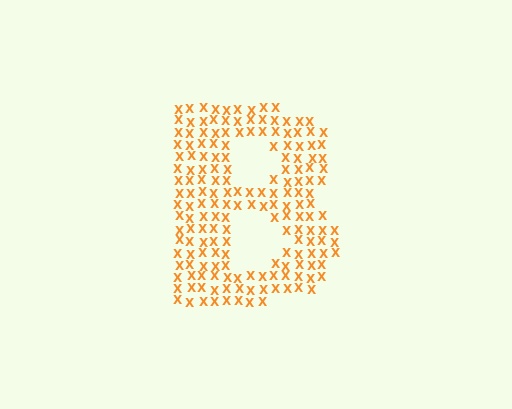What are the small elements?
The small elements are letter X's.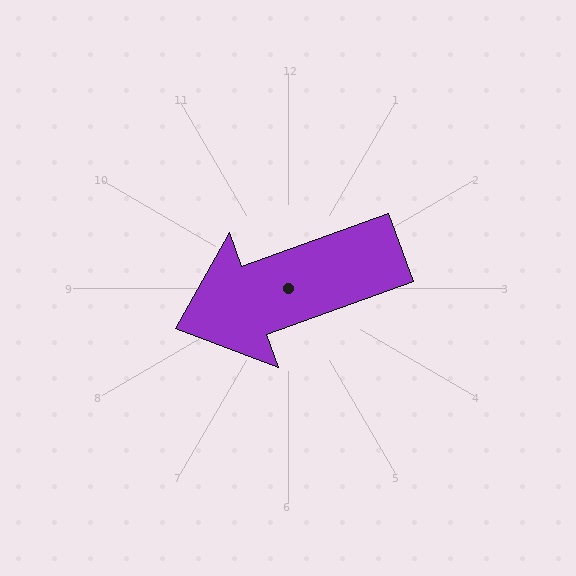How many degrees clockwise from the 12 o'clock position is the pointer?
Approximately 250 degrees.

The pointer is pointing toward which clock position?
Roughly 8 o'clock.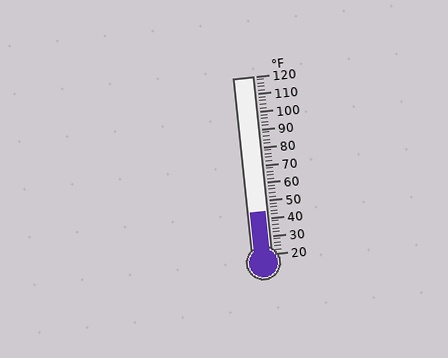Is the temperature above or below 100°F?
The temperature is below 100°F.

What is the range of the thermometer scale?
The thermometer scale ranges from 20°F to 120°F.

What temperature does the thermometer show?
The thermometer shows approximately 44°F.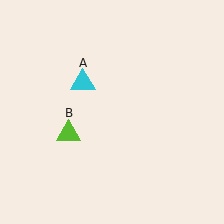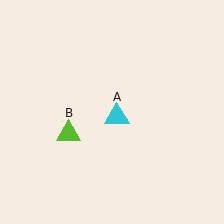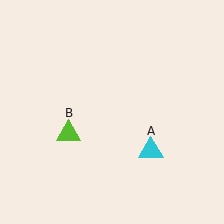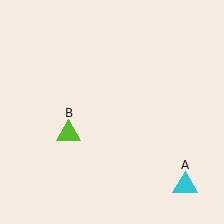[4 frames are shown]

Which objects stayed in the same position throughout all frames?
Lime triangle (object B) remained stationary.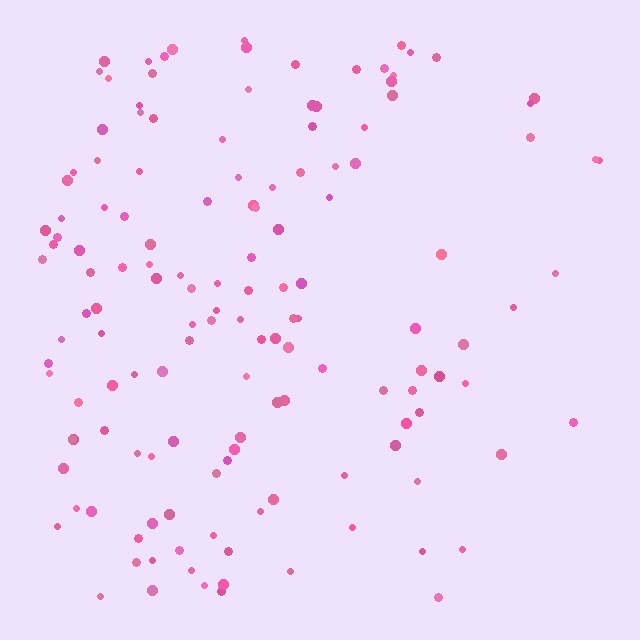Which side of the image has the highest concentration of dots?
The left.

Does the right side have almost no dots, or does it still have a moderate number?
Still a moderate number, just noticeably fewer than the left.